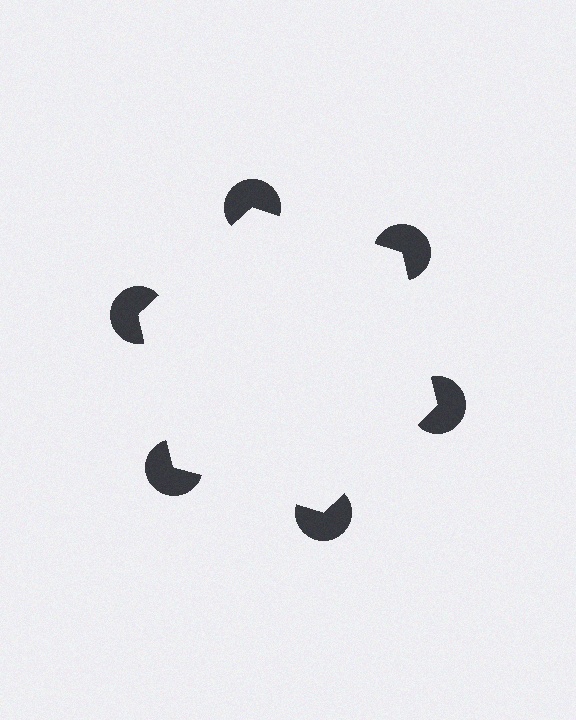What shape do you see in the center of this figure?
An illusory hexagon — its edges are inferred from the aligned wedge cuts in the pac-man discs, not physically drawn.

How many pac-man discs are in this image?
There are 6 — one at each vertex of the illusory hexagon.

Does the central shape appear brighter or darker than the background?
It typically appears slightly brighter than the background, even though no actual brightness change is drawn.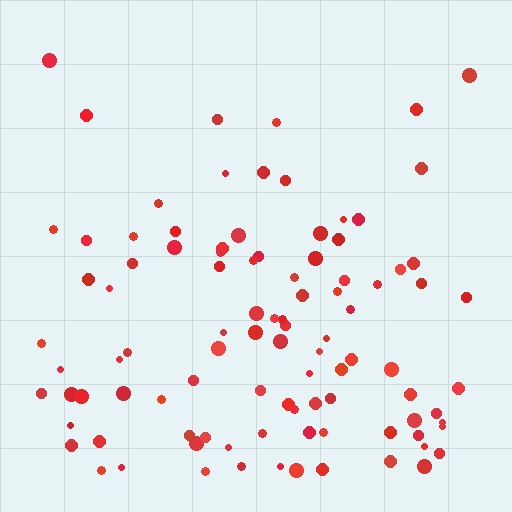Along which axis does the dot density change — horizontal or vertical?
Vertical.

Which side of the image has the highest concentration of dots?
The bottom.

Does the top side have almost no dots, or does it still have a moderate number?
Still a moderate number, just noticeably fewer than the bottom.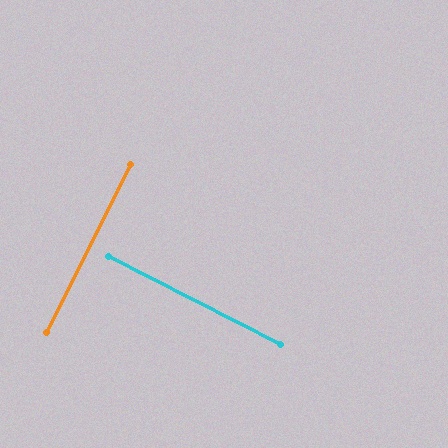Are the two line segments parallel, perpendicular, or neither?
Perpendicular — they meet at approximately 89°.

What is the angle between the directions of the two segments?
Approximately 89 degrees.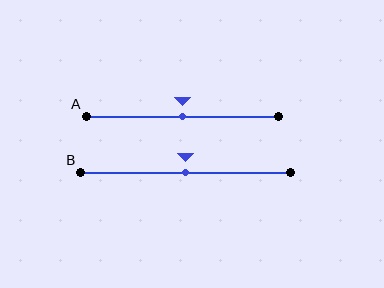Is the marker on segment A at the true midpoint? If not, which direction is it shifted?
Yes, the marker on segment A is at the true midpoint.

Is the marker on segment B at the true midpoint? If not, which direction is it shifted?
Yes, the marker on segment B is at the true midpoint.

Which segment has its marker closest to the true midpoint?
Segment A has its marker closest to the true midpoint.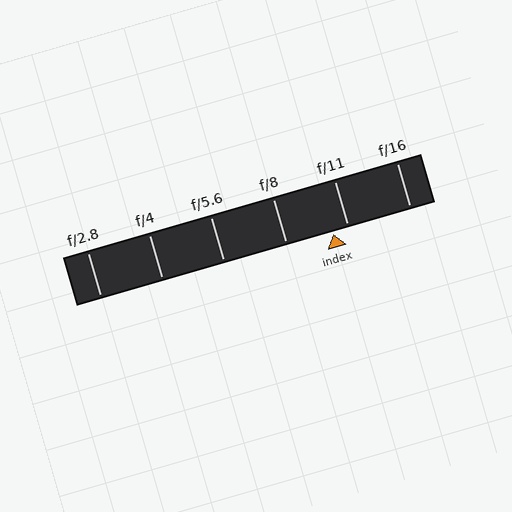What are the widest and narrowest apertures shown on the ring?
The widest aperture shown is f/2.8 and the narrowest is f/16.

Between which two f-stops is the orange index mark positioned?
The index mark is between f/8 and f/11.